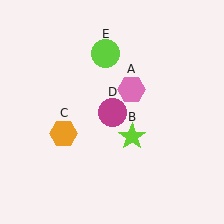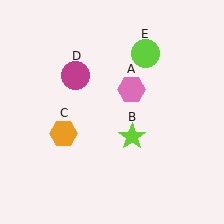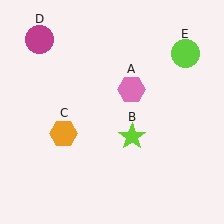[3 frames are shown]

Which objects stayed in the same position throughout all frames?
Pink hexagon (object A) and lime star (object B) and orange hexagon (object C) remained stationary.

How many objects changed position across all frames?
2 objects changed position: magenta circle (object D), lime circle (object E).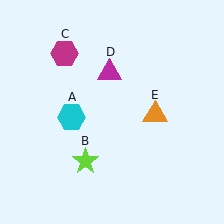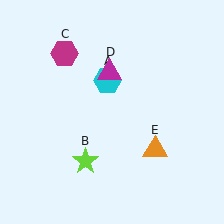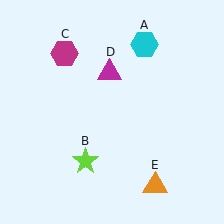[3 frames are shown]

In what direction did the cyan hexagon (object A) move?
The cyan hexagon (object A) moved up and to the right.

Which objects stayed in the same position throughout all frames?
Lime star (object B) and magenta hexagon (object C) and magenta triangle (object D) remained stationary.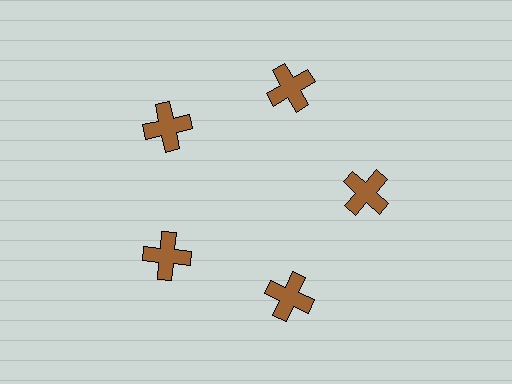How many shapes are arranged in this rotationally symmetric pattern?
There are 5 shapes, arranged in 5 groups of 1.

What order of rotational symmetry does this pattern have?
This pattern has 5-fold rotational symmetry.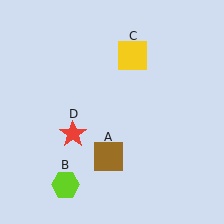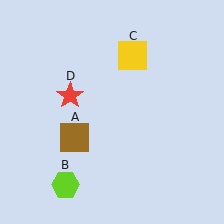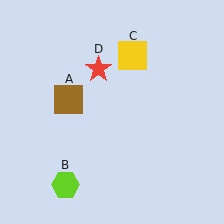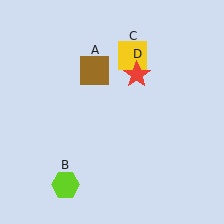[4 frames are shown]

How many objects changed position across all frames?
2 objects changed position: brown square (object A), red star (object D).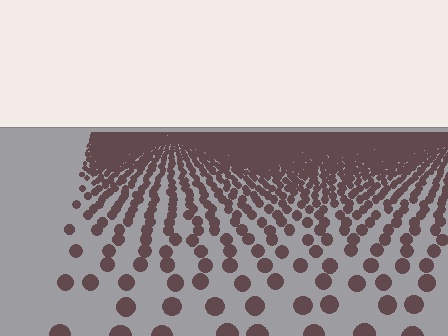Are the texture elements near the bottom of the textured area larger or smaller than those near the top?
Larger. Near the bottom, elements are closer to the viewer and appear at a bigger on-screen size.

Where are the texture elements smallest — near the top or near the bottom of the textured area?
Near the top.